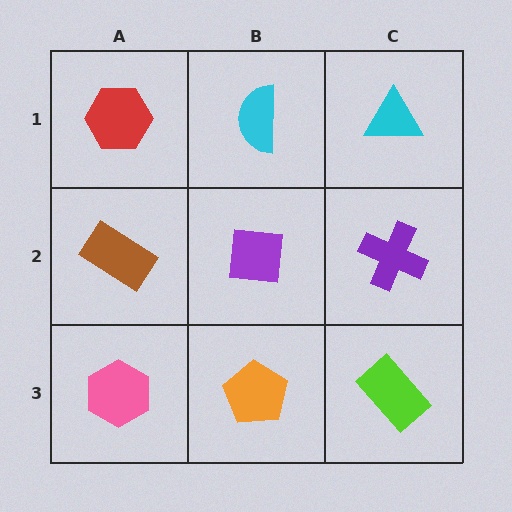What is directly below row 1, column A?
A brown rectangle.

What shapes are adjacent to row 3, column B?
A purple square (row 2, column B), a pink hexagon (row 3, column A), a lime rectangle (row 3, column C).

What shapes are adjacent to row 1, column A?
A brown rectangle (row 2, column A), a cyan semicircle (row 1, column B).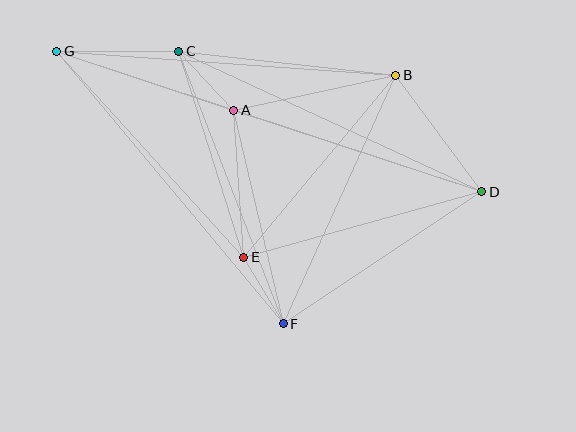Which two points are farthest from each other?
Points D and G are farthest from each other.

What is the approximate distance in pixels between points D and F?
The distance between D and F is approximately 238 pixels.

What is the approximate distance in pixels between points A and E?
The distance between A and E is approximately 147 pixels.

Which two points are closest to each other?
Points E and F are closest to each other.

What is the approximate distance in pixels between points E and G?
The distance between E and G is approximately 278 pixels.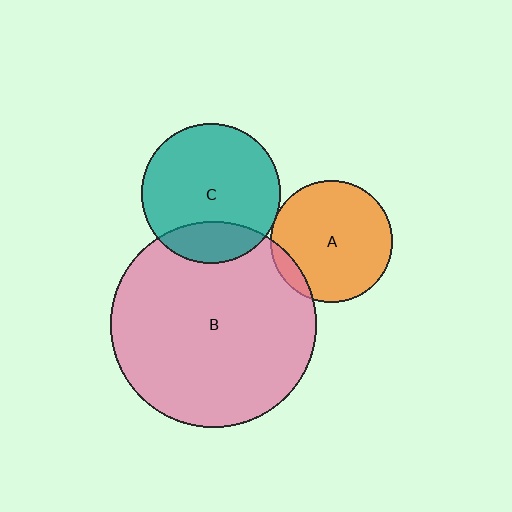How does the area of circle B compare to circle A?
Approximately 2.8 times.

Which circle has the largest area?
Circle B (pink).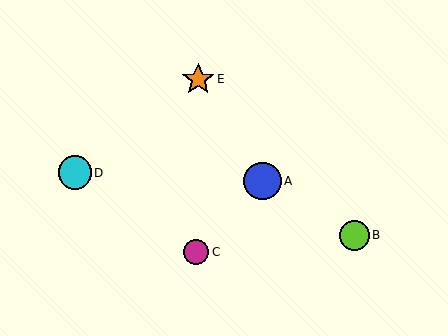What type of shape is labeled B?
Shape B is a lime circle.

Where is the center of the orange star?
The center of the orange star is at (198, 79).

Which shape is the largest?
The blue circle (labeled A) is the largest.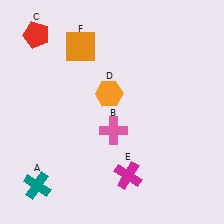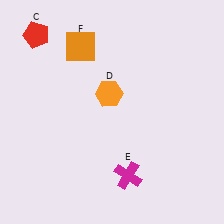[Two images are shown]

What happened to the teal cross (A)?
The teal cross (A) was removed in Image 2. It was in the bottom-left area of Image 1.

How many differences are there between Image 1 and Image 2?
There are 2 differences between the two images.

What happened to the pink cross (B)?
The pink cross (B) was removed in Image 2. It was in the bottom-right area of Image 1.